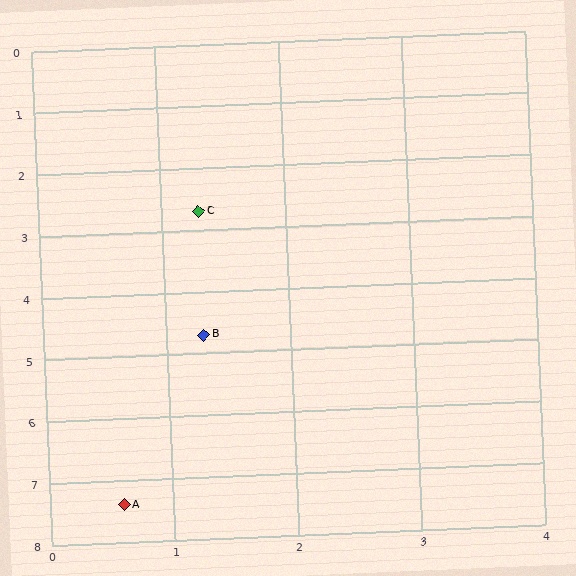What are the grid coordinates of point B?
Point B is at approximately (1.3, 4.7).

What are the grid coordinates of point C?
Point C is at approximately (1.3, 2.7).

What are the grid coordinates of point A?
Point A is at approximately (0.6, 7.4).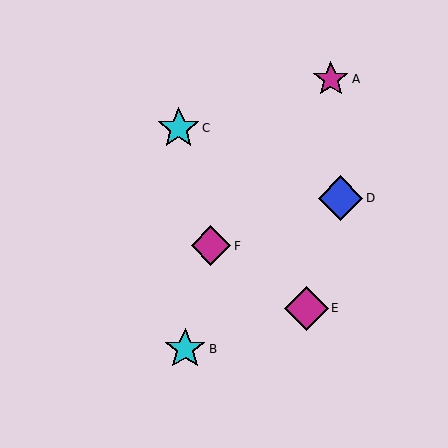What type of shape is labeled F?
Shape F is a magenta diamond.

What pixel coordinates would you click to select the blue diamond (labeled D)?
Click at (341, 198) to select the blue diamond D.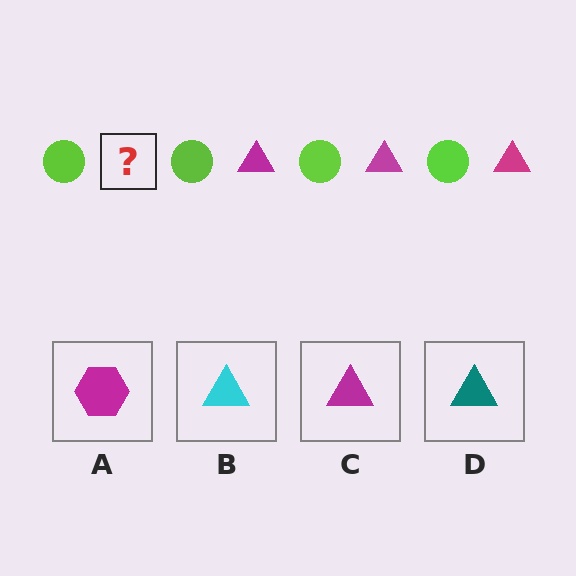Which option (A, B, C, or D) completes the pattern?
C.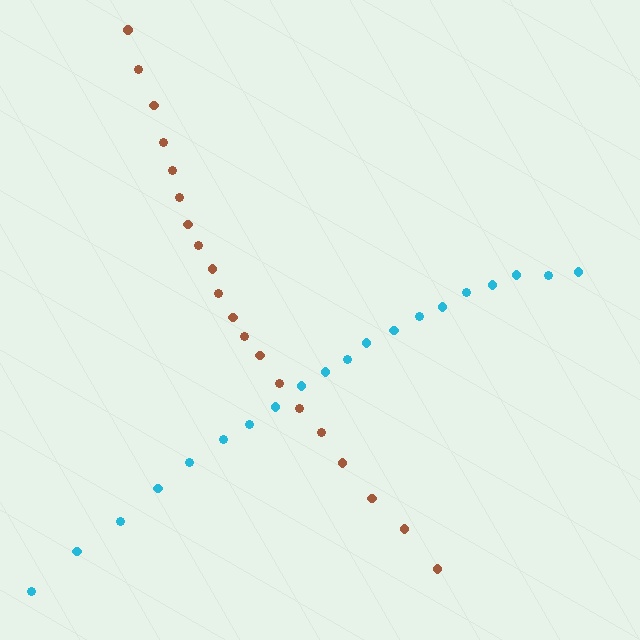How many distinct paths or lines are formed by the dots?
There are 2 distinct paths.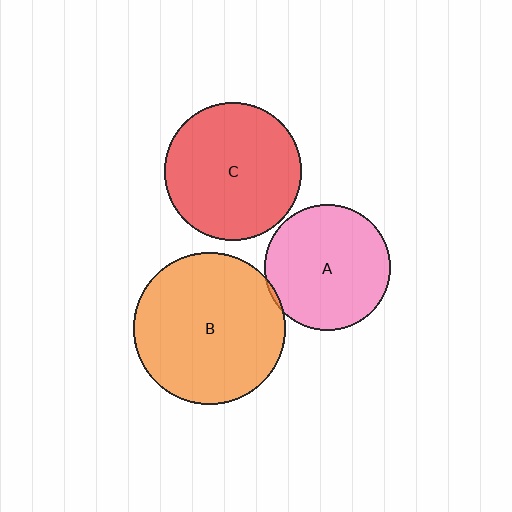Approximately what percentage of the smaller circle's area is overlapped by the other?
Approximately 5%.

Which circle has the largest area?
Circle B (orange).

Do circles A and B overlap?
Yes.